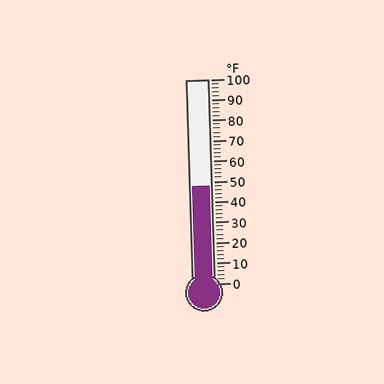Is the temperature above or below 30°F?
The temperature is above 30°F.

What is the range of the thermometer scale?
The thermometer scale ranges from 0°F to 100°F.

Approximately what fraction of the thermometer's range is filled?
The thermometer is filled to approximately 50% of its range.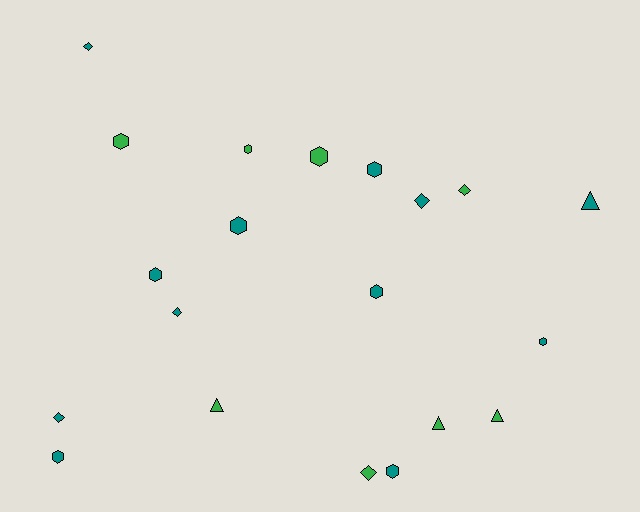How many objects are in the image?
There are 20 objects.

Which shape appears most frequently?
Hexagon, with 10 objects.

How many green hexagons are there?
There are 3 green hexagons.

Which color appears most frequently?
Teal, with 12 objects.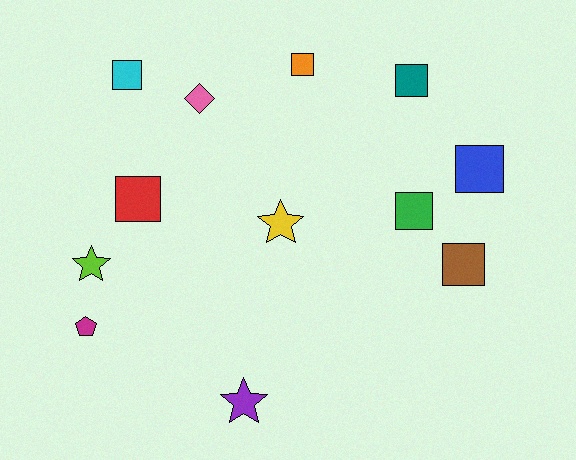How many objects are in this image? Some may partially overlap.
There are 12 objects.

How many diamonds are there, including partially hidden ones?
There is 1 diamond.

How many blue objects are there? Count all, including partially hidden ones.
There is 1 blue object.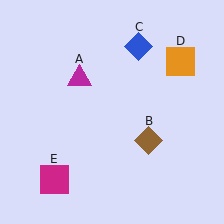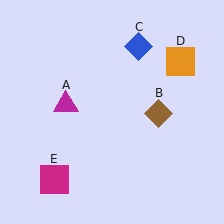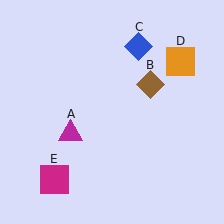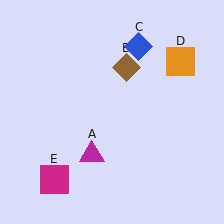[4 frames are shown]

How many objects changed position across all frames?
2 objects changed position: magenta triangle (object A), brown diamond (object B).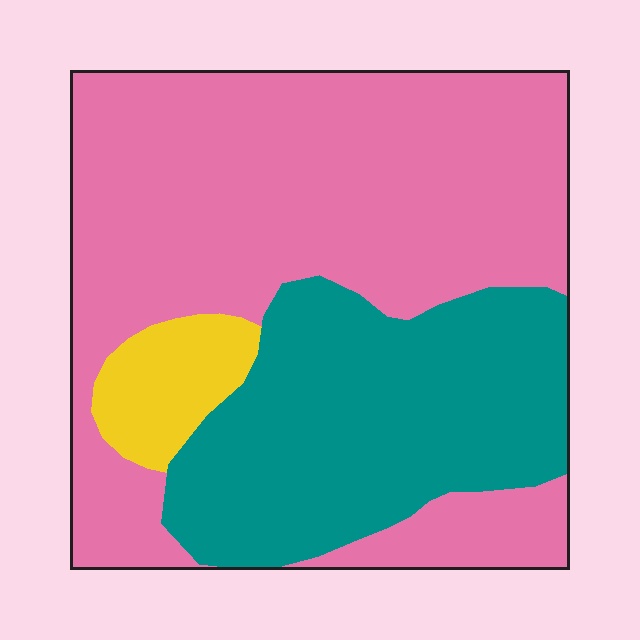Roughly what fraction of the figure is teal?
Teal takes up about one third (1/3) of the figure.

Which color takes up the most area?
Pink, at roughly 60%.